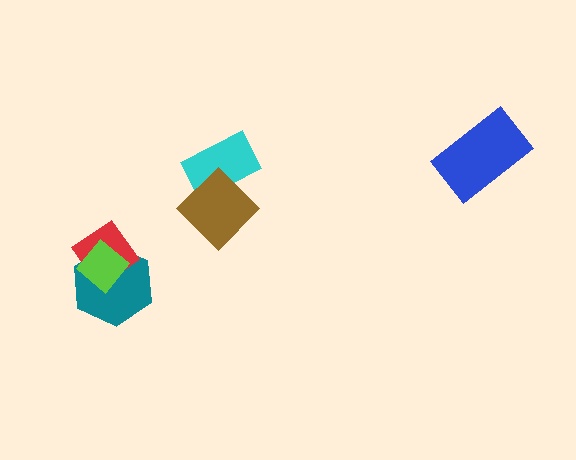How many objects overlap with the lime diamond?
2 objects overlap with the lime diamond.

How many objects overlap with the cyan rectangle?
1 object overlaps with the cyan rectangle.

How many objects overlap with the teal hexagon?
2 objects overlap with the teal hexagon.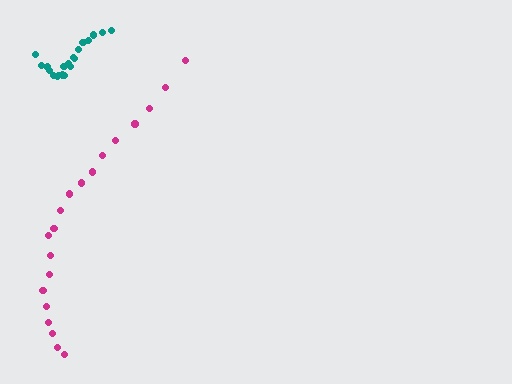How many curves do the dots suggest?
There are 2 distinct paths.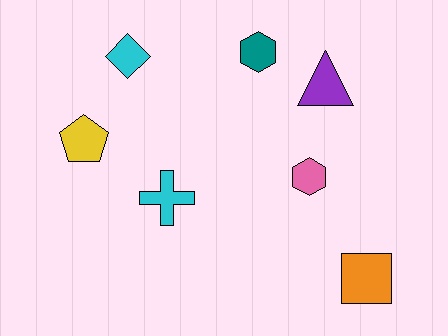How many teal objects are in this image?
There is 1 teal object.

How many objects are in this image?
There are 7 objects.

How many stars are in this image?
There are no stars.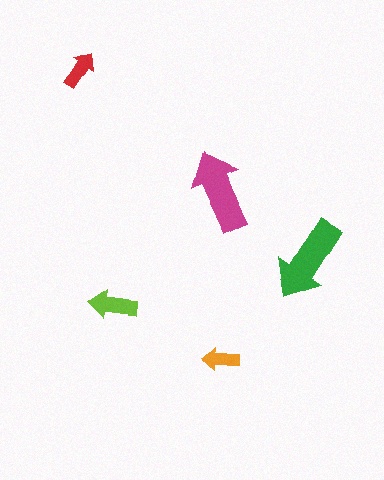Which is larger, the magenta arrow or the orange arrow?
The magenta one.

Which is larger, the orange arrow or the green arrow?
The green one.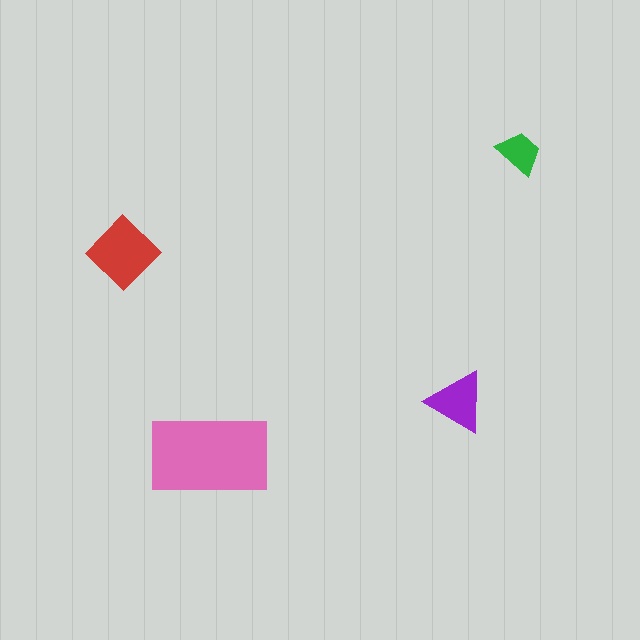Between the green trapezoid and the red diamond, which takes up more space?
The red diamond.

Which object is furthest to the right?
The green trapezoid is rightmost.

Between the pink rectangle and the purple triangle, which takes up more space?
The pink rectangle.